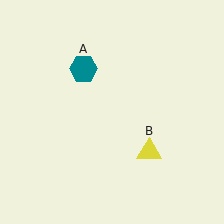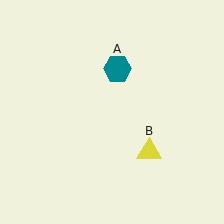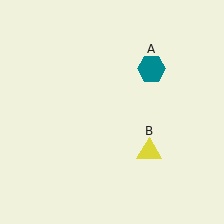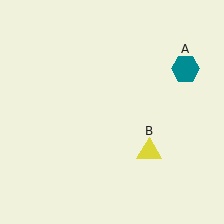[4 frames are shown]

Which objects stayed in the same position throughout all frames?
Yellow triangle (object B) remained stationary.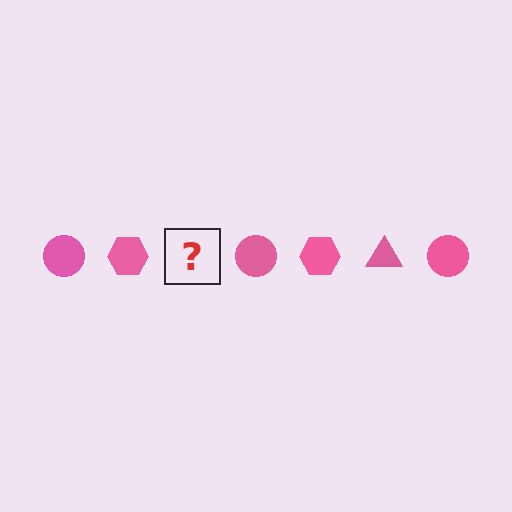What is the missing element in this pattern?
The missing element is a pink triangle.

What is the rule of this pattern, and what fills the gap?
The rule is that the pattern cycles through circle, hexagon, triangle shapes in pink. The gap should be filled with a pink triangle.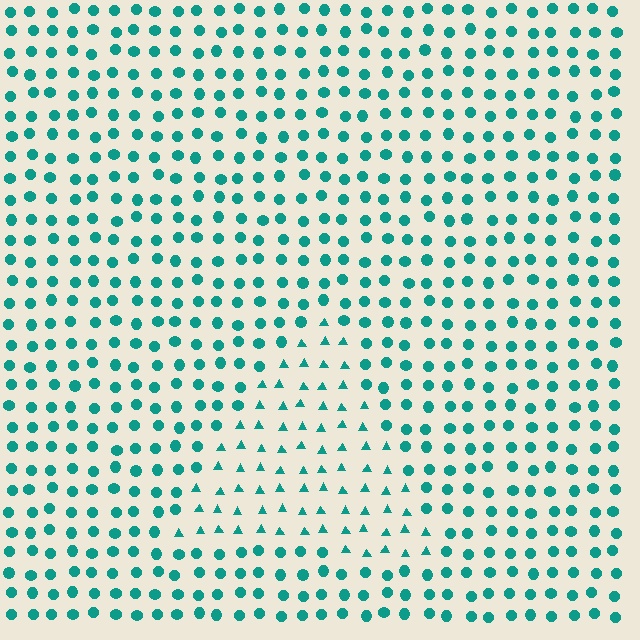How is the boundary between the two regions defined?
The boundary is defined by a change in element shape: triangles inside vs. circles outside. All elements share the same color and spacing.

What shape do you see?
I see a triangle.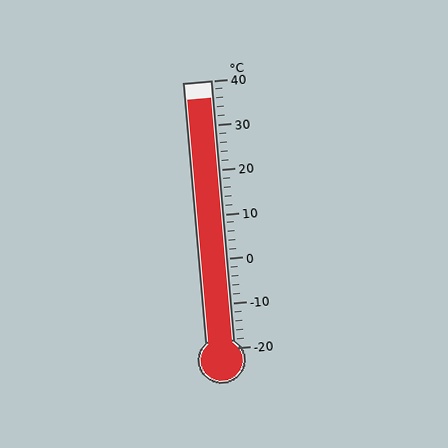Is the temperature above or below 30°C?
The temperature is above 30°C.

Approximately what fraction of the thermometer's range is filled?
The thermometer is filled to approximately 95% of its range.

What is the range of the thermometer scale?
The thermometer scale ranges from -20°C to 40°C.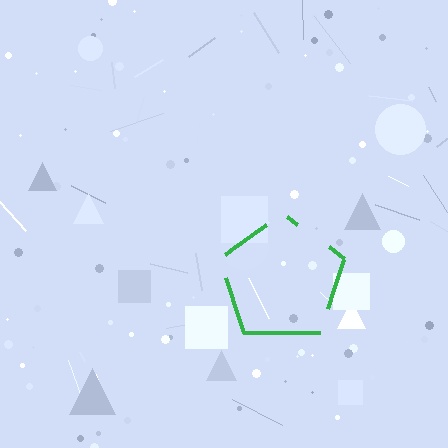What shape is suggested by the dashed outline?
The dashed outline suggests a pentagon.